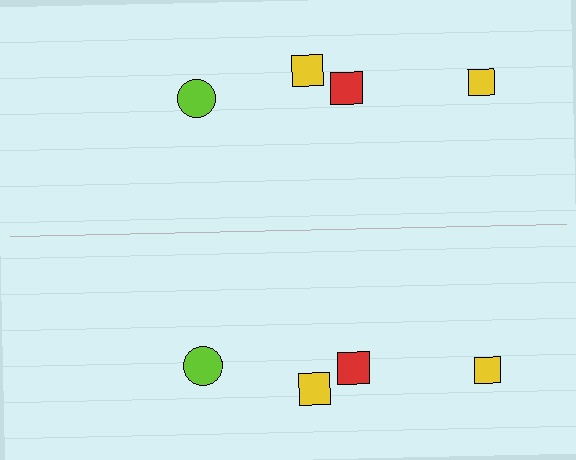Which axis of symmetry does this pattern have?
The pattern has a horizontal axis of symmetry running through the center of the image.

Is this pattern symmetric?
Yes, this pattern has bilateral (reflection) symmetry.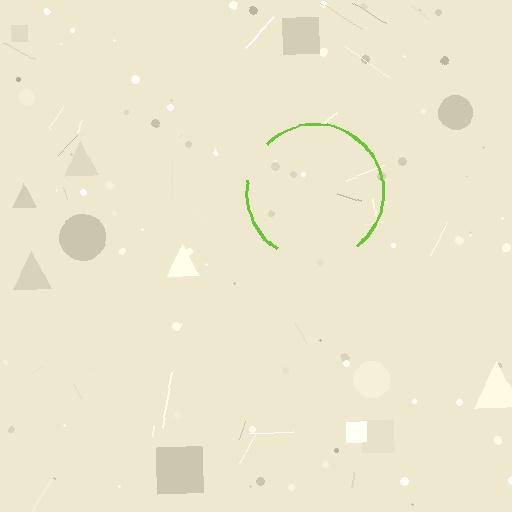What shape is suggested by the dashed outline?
The dashed outline suggests a circle.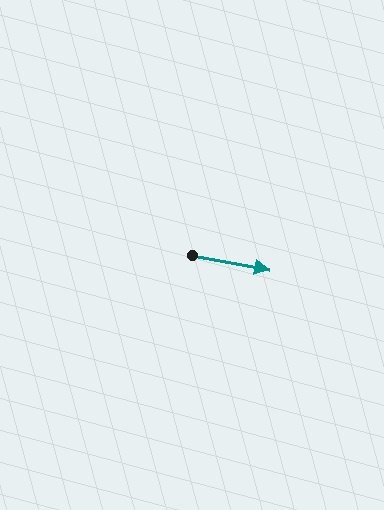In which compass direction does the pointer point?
East.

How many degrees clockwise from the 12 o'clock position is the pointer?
Approximately 101 degrees.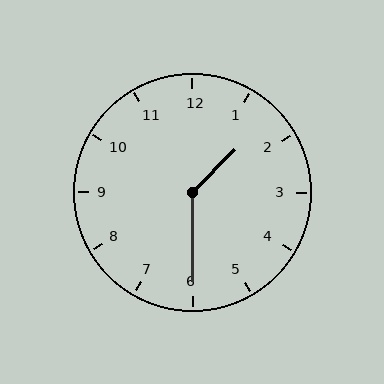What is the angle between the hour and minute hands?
Approximately 135 degrees.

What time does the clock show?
1:30.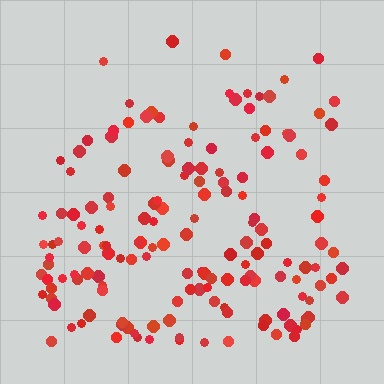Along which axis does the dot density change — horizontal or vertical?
Vertical.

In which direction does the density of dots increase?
From top to bottom, with the bottom side densest.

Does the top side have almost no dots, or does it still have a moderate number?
Still a moderate number, just noticeably fewer than the bottom.